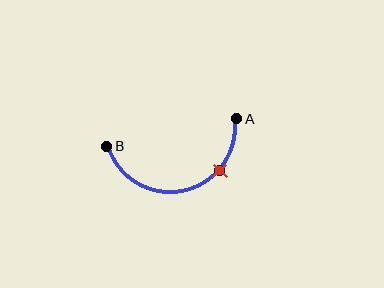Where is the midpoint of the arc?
The arc midpoint is the point on the curve farthest from the straight line joining A and B. It sits below that line.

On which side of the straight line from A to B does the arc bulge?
The arc bulges below the straight line connecting A and B.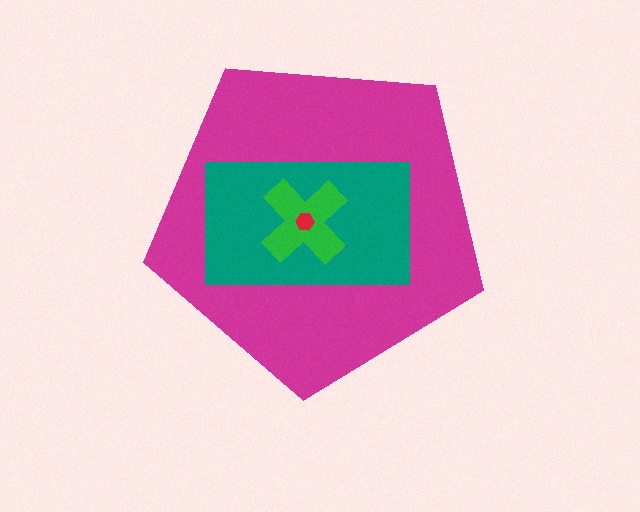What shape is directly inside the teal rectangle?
The green cross.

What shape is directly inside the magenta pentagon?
The teal rectangle.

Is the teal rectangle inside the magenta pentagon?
Yes.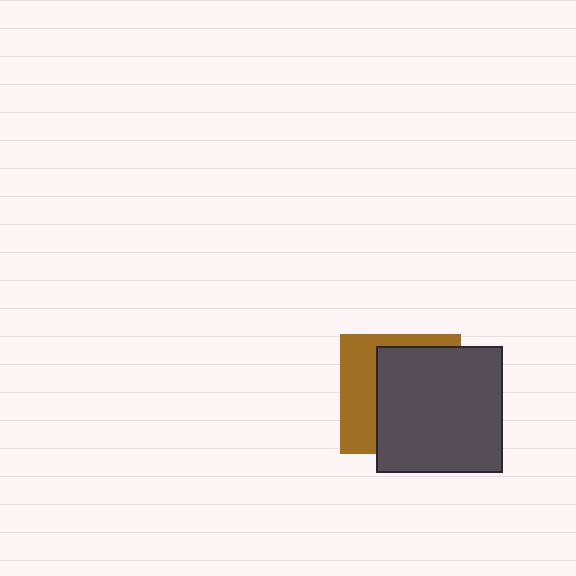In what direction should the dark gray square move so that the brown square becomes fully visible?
The dark gray square should move right. That is the shortest direction to clear the overlap and leave the brown square fully visible.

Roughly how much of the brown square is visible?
A small part of it is visible (roughly 37%).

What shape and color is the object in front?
The object in front is a dark gray square.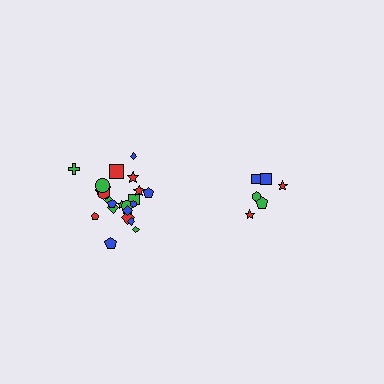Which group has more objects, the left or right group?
The left group.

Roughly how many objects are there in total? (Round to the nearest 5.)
Roughly 30 objects in total.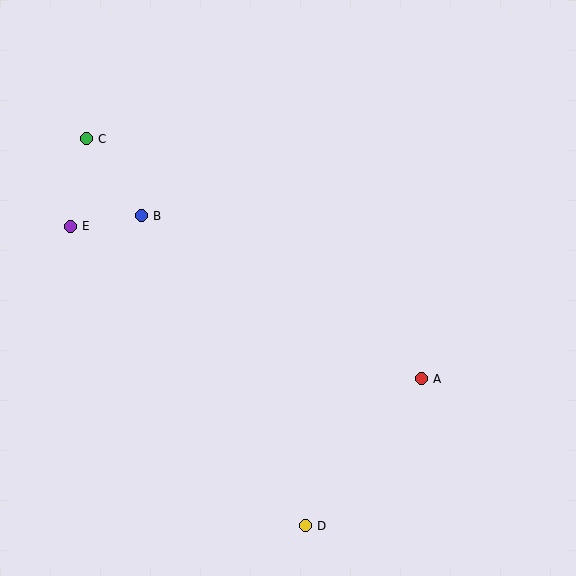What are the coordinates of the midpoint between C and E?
The midpoint between C and E is at (78, 182).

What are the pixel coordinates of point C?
Point C is at (86, 139).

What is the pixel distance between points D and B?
The distance between D and B is 350 pixels.